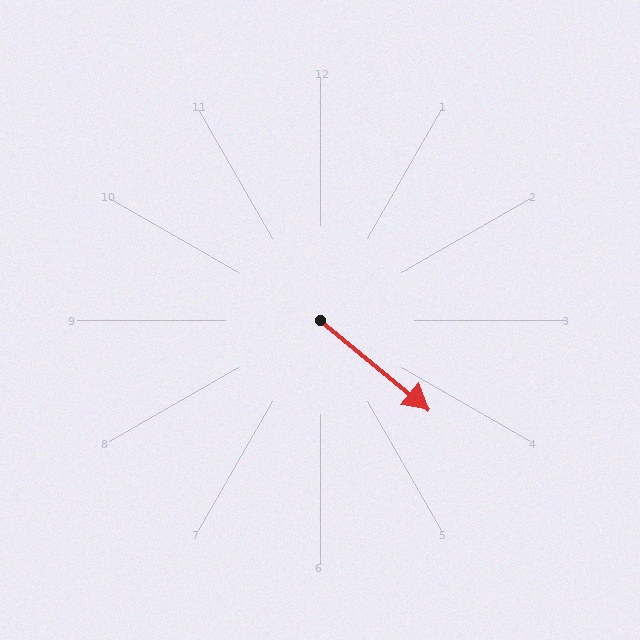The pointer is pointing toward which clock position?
Roughly 4 o'clock.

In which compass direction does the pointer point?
Southeast.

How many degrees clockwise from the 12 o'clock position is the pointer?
Approximately 129 degrees.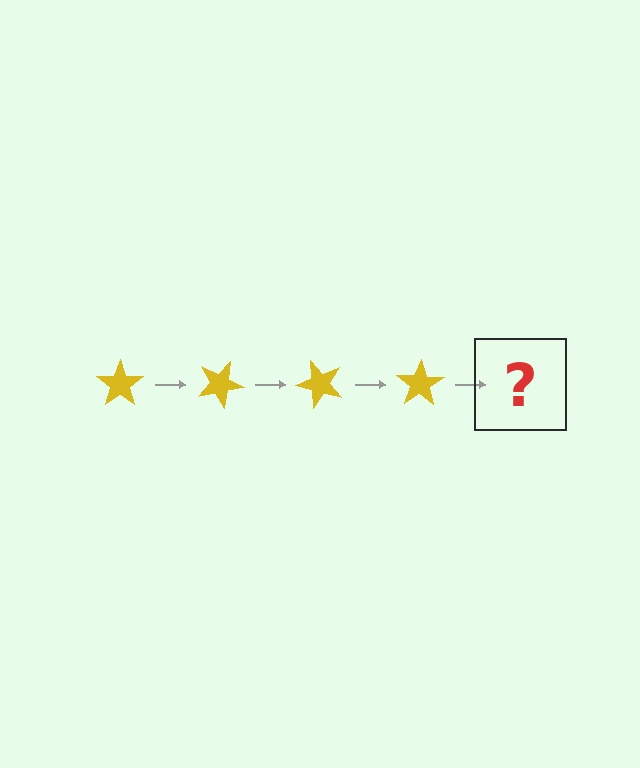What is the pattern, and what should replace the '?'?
The pattern is that the star rotates 25 degrees each step. The '?' should be a yellow star rotated 100 degrees.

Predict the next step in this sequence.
The next step is a yellow star rotated 100 degrees.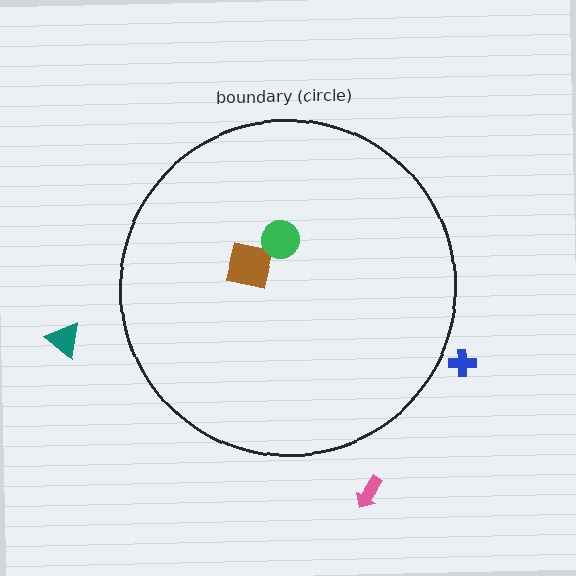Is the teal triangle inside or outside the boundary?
Outside.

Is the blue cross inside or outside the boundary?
Outside.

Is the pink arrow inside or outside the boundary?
Outside.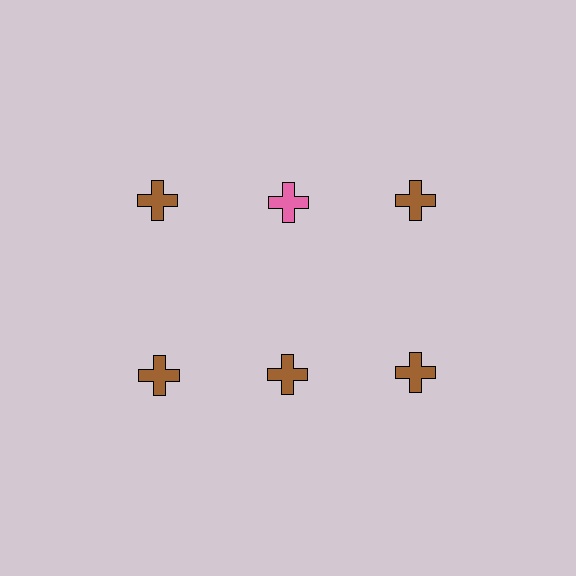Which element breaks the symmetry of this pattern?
The pink cross in the top row, second from left column breaks the symmetry. All other shapes are brown crosses.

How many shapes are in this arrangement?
There are 6 shapes arranged in a grid pattern.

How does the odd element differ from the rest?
It has a different color: pink instead of brown.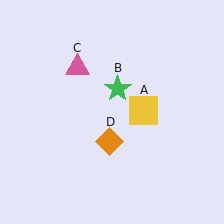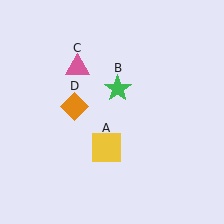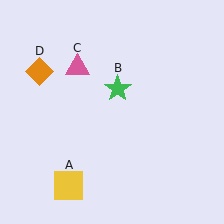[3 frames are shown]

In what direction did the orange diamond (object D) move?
The orange diamond (object D) moved up and to the left.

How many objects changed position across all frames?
2 objects changed position: yellow square (object A), orange diamond (object D).